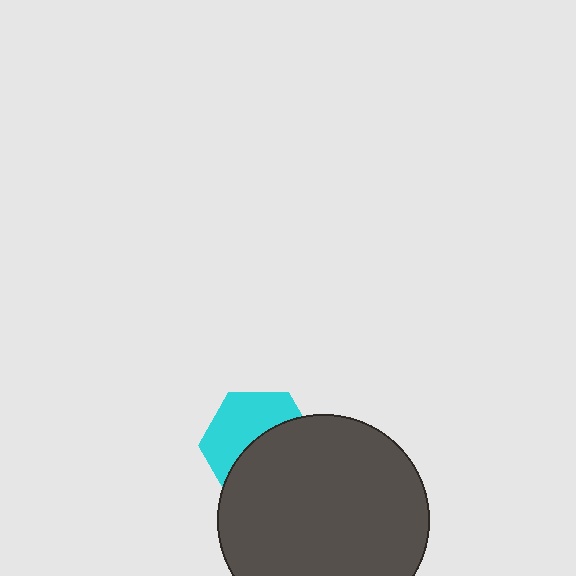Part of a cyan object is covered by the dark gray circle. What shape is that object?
It is a hexagon.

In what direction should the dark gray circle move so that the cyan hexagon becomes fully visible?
The dark gray circle should move down. That is the shortest direction to clear the overlap and leave the cyan hexagon fully visible.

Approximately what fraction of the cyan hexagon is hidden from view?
Roughly 52% of the cyan hexagon is hidden behind the dark gray circle.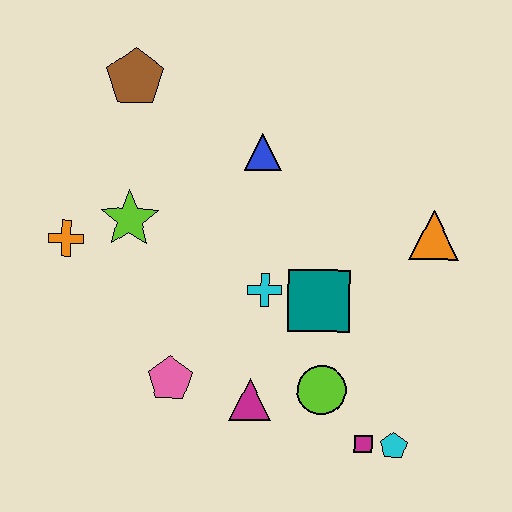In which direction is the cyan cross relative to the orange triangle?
The cyan cross is to the left of the orange triangle.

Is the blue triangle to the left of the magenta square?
Yes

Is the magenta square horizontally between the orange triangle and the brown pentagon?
Yes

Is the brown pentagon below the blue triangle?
No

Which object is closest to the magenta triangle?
The lime circle is closest to the magenta triangle.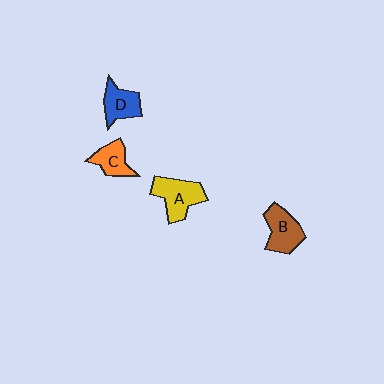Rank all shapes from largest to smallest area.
From largest to smallest: A (yellow), B (brown), D (blue), C (orange).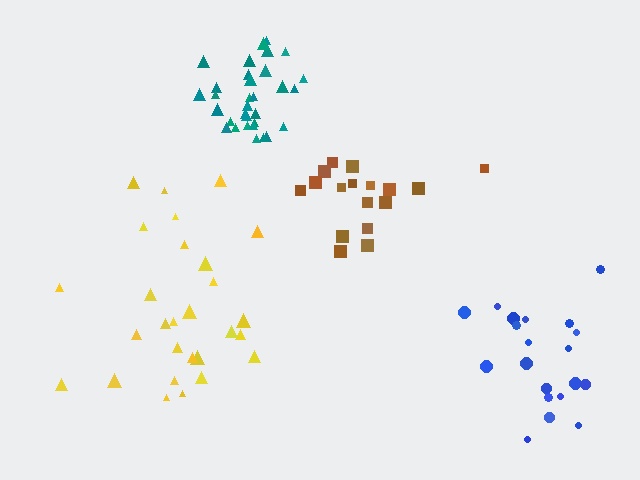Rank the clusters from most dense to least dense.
teal, blue, brown, yellow.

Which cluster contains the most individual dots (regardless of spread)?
Teal (32).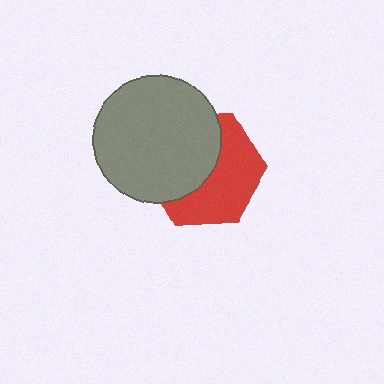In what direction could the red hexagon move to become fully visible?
The red hexagon could move toward the lower-right. That would shift it out from behind the gray circle entirely.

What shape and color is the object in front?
The object in front is a gray circle.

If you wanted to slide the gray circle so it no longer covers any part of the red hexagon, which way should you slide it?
Slide it toward the upper-left — that is the most direct way to separate the two shapes.